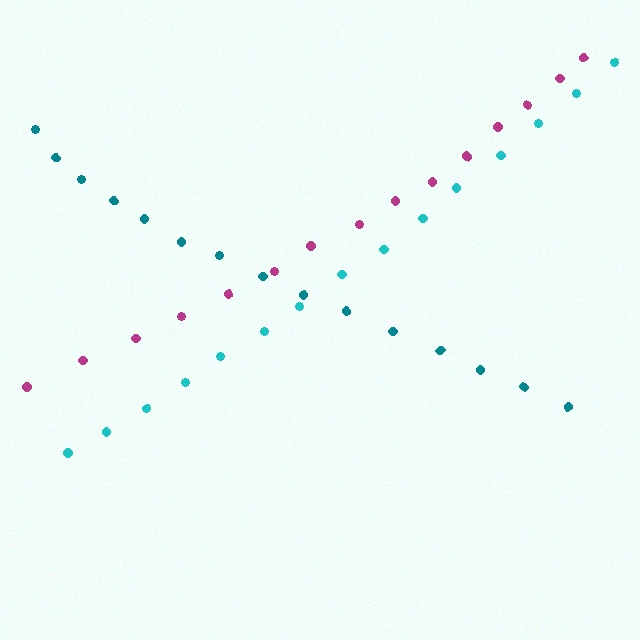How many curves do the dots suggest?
There are 3 distinct paths.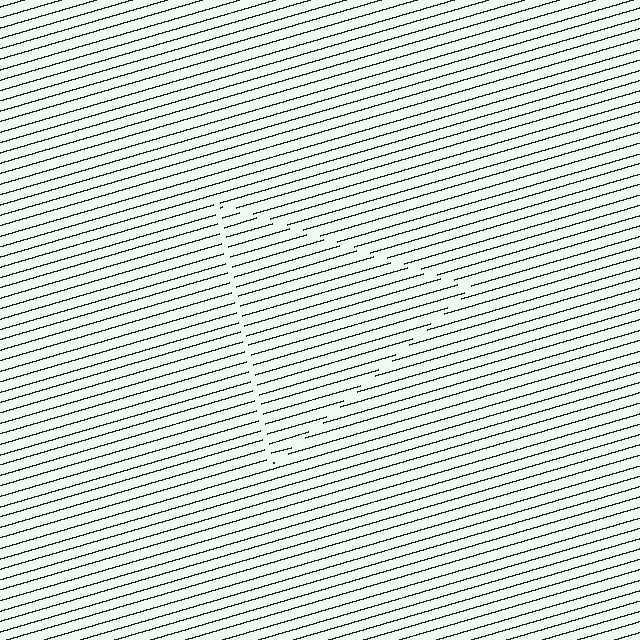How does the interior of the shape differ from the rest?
The interior of the shape contains the same grating, shifted by half a period — the contour is defined by the phase discontinuity where line-ends from the inner and outer gratings abut.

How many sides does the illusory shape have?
3 sides — the line-ends trace a triangle.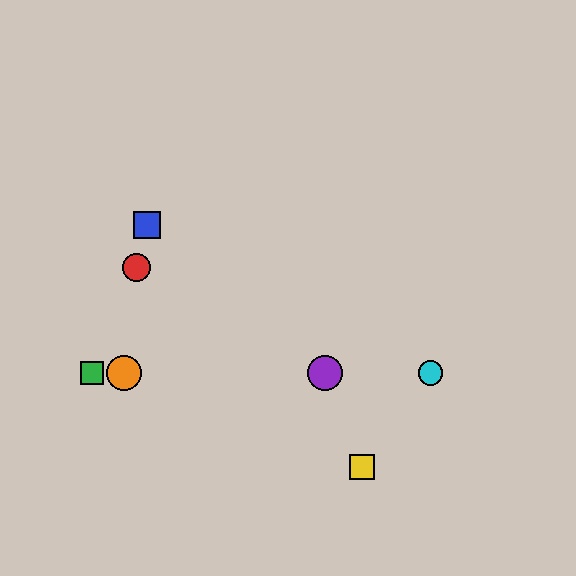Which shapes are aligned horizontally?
The green square, the purple circle, the orange circle, the cyan circle are aligned horizontally.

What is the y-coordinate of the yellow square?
The yellow square is at y≈467.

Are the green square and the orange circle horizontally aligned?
Yes, both are at y≈373.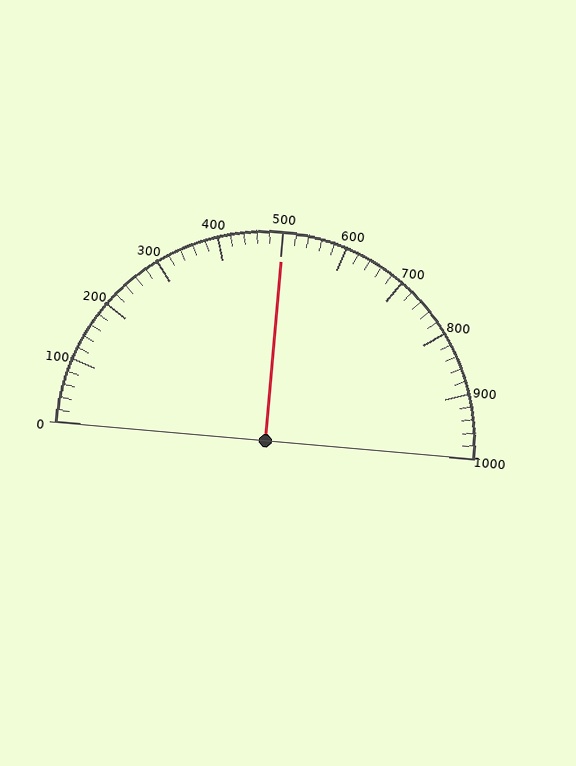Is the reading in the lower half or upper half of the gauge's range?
The reading is in the upper half of the range (0 to 1000).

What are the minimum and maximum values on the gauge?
The gauge ranges from 0 to 1000.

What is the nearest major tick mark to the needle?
The nearest major tick mark is 500.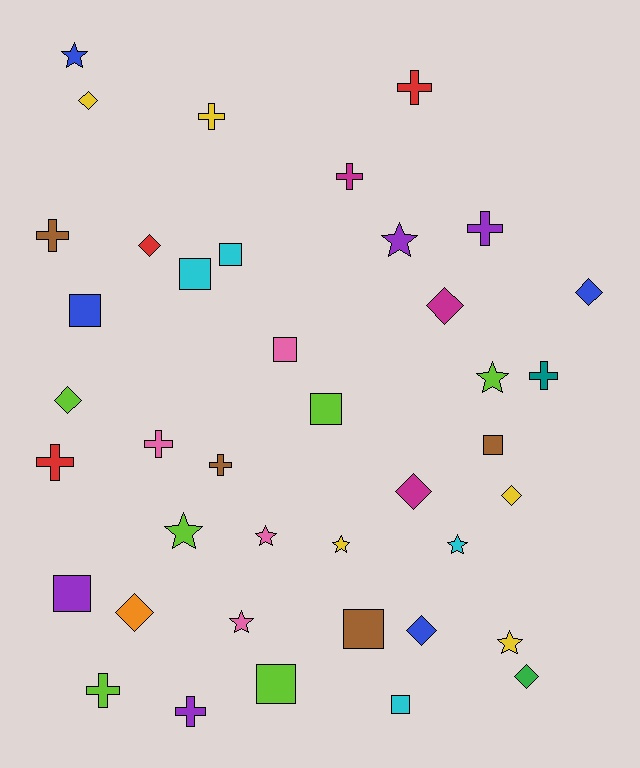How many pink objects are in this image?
There are 4 pink objects.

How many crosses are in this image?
There are 11 crosses.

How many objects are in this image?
There are 40 objects.